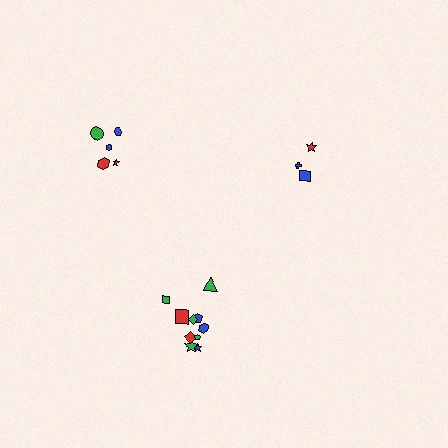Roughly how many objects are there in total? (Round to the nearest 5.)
Roughly 20 objects in total.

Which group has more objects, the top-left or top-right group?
The top-left group.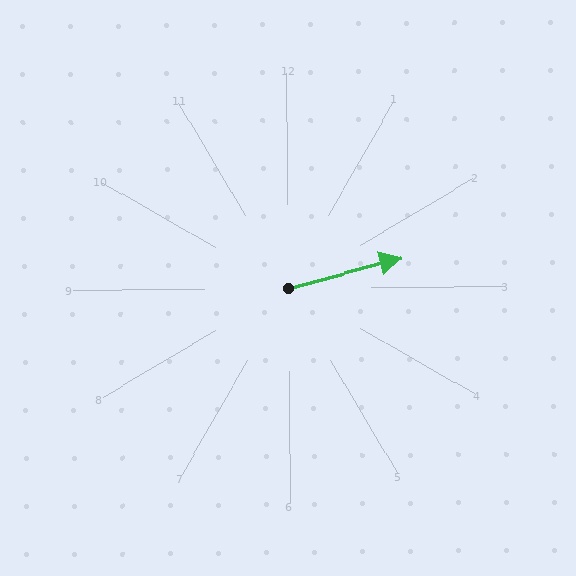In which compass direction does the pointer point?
East.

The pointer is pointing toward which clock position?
Roughly 3 o'clock.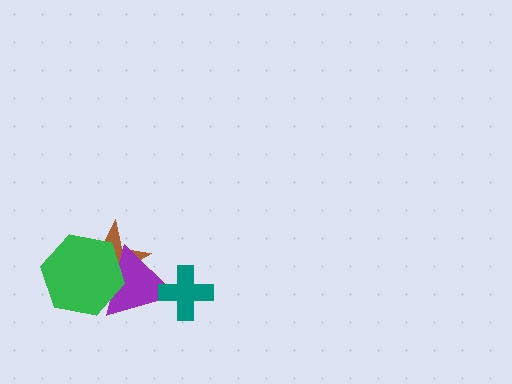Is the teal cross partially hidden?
No, no other shape covers it.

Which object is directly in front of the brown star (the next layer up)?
The purple triangle is directly in front of the brown star.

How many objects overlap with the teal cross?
1 object overlaps with the teal cross.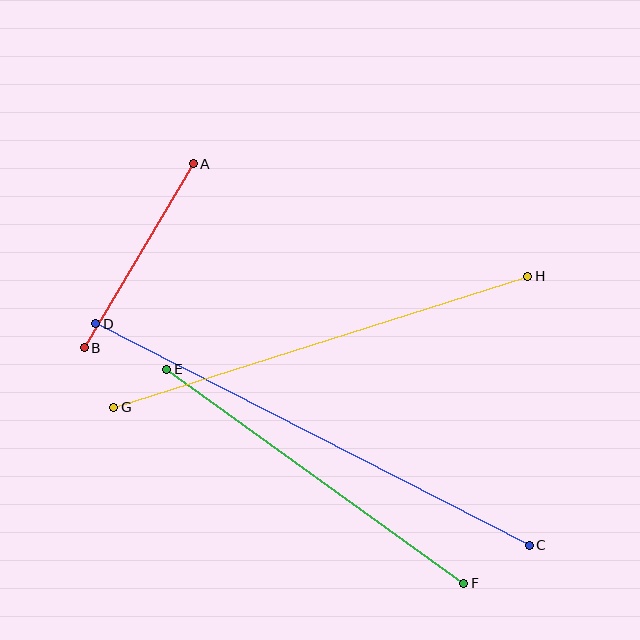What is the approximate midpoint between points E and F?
The midpoint is at approximately (315, 476) pixels.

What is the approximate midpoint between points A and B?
The midpoint is at approximately (139, 256) pixels.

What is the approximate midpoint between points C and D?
The midpoint is at approximately (312, 435) pixels.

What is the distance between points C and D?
The distance is approximately 487 pixels.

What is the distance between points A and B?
The distance is approximately 214 pixels.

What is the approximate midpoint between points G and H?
The midpoint is at approximately (321, 342) pixels.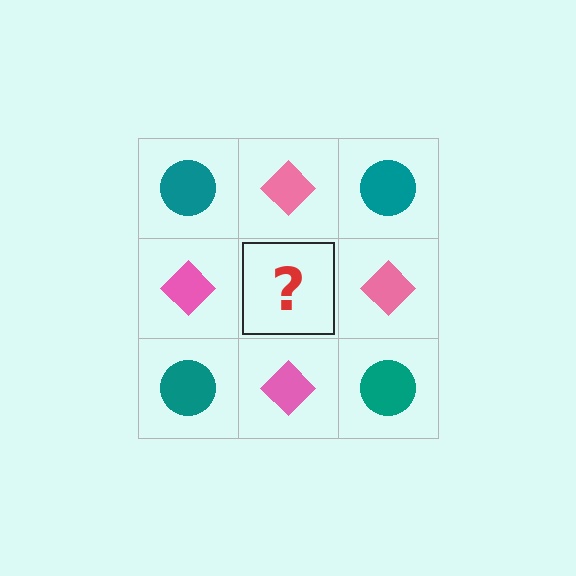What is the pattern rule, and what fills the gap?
The rule is that it alternates teal circle and pink diamond in a checkerboard pattern. The gap should be filled with a teal circle.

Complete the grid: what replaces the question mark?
The question mark should be replaced with a teal circle.